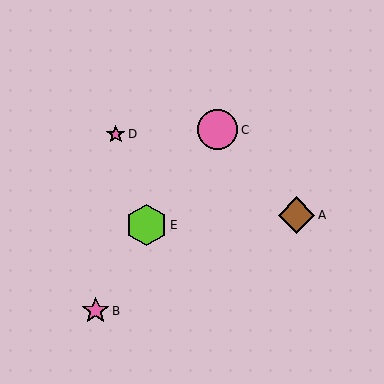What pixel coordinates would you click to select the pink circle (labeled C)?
Click at (218, 130) to select the pink circle C.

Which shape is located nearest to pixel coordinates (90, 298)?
The pink star (labeled B) at (96, 311) is nearest to that location.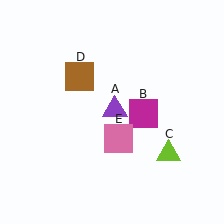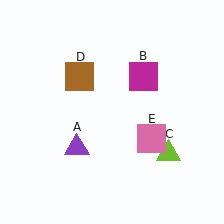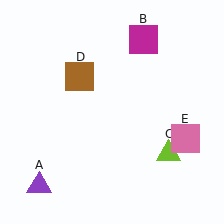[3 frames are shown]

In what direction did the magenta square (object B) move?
The magenta square (object B) moved up.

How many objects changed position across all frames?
3 objects changed position: purple triangle (object A), magenta square (object B), pink square (object E).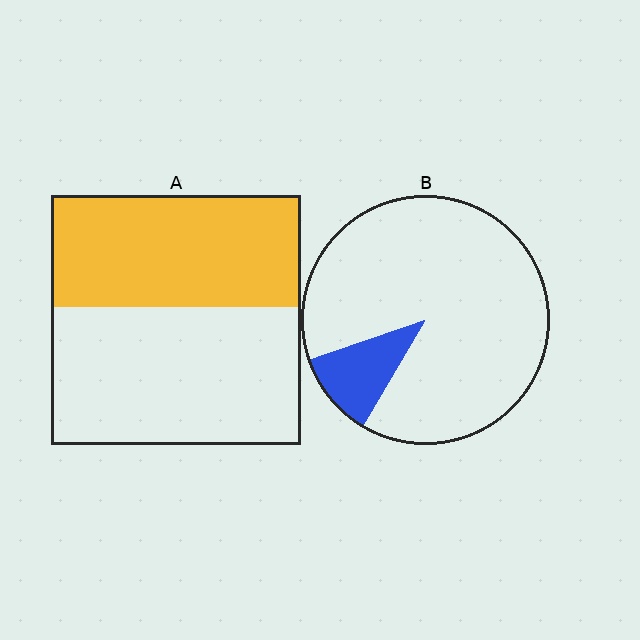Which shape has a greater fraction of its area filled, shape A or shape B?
Shape A.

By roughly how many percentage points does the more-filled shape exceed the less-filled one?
By roughly 35 percentage points (A over B).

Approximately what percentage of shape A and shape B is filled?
A is approximately 45% and B is approximately 10%.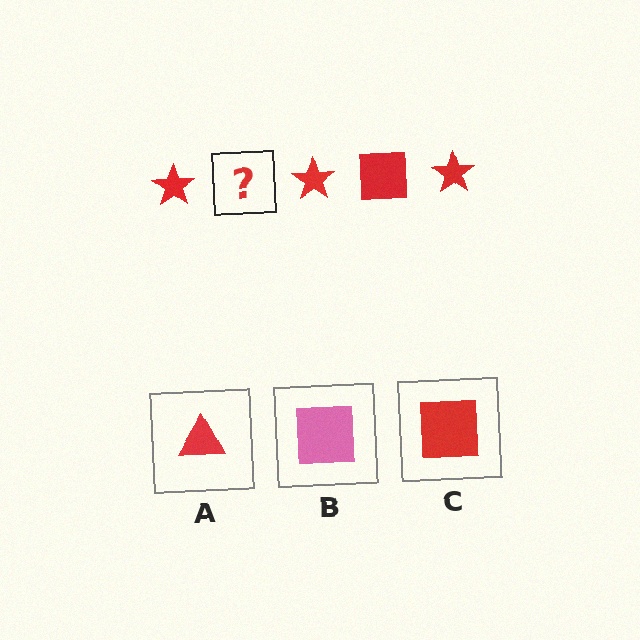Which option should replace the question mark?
Option C.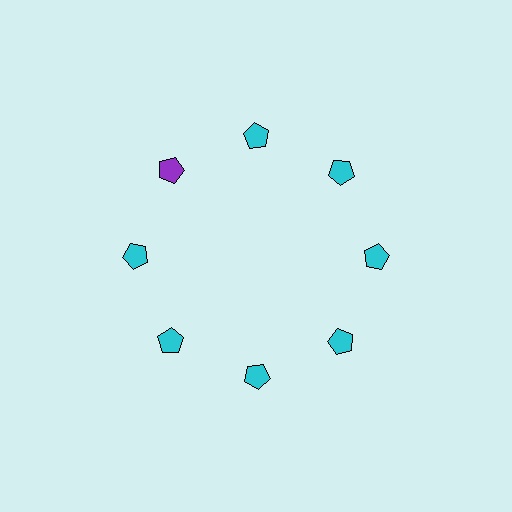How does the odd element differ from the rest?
It has a different color: purple instead of cyan.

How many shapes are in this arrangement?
There are 8 shapes arranged in a ring pattern.